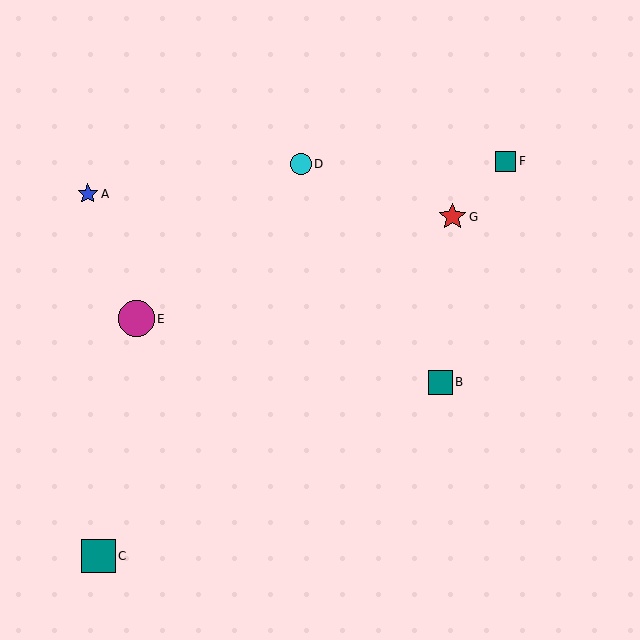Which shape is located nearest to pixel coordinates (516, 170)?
The teal square (labeled F) at (505, 161) is nearest to that location.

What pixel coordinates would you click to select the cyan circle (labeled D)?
Click at (301, 164) to select the cyan circle D.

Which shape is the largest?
The magenta circle (labeled E) is the largest.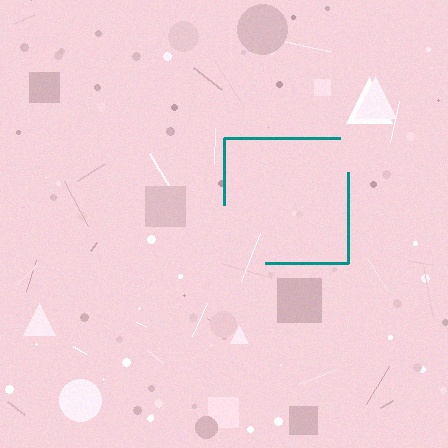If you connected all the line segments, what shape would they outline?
They would outline a square.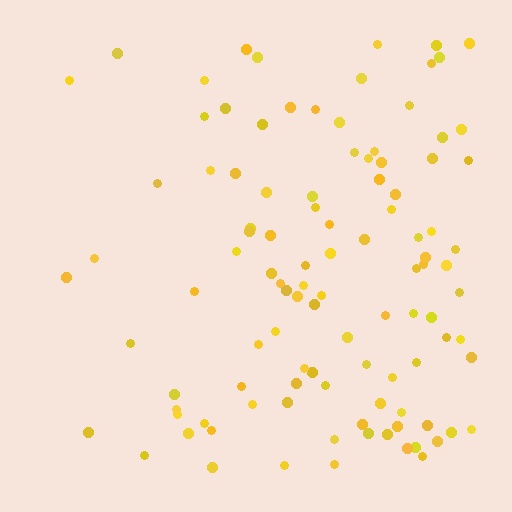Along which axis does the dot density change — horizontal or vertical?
Horizontal.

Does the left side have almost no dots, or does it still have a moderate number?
Still a moderate number, just noticeably fewer than the right.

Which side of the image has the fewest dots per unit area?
The left.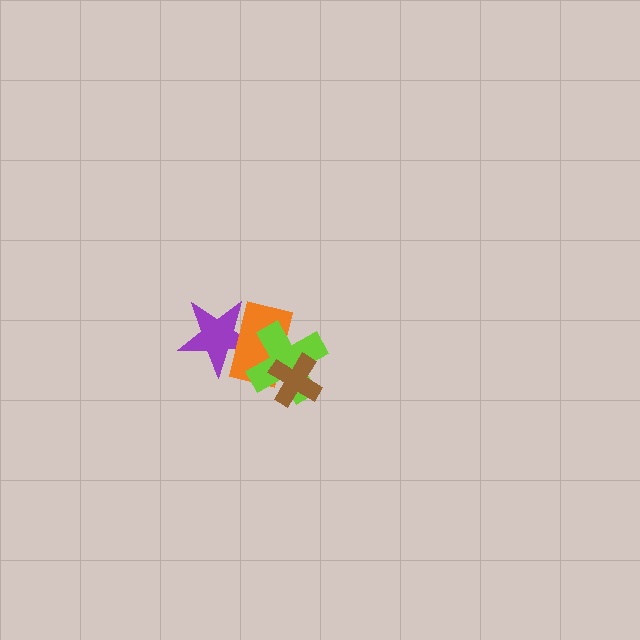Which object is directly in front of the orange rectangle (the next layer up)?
The lime cross is directly in front of the orange rectangle.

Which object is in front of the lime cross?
The brown cross is in front of the lime cross.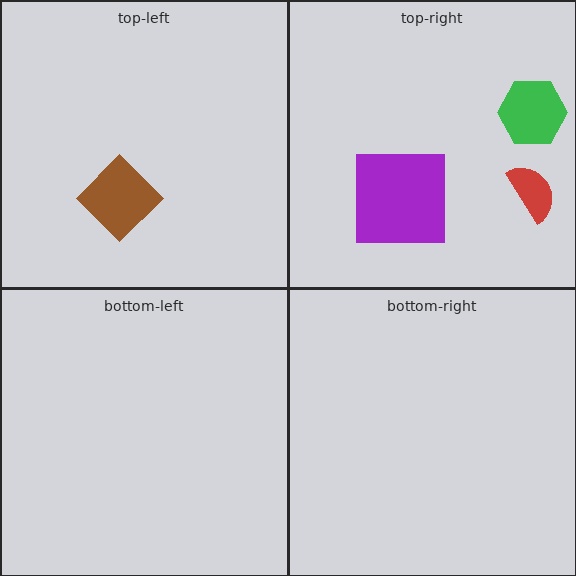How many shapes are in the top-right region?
3.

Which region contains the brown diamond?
The top-left region.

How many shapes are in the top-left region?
1.